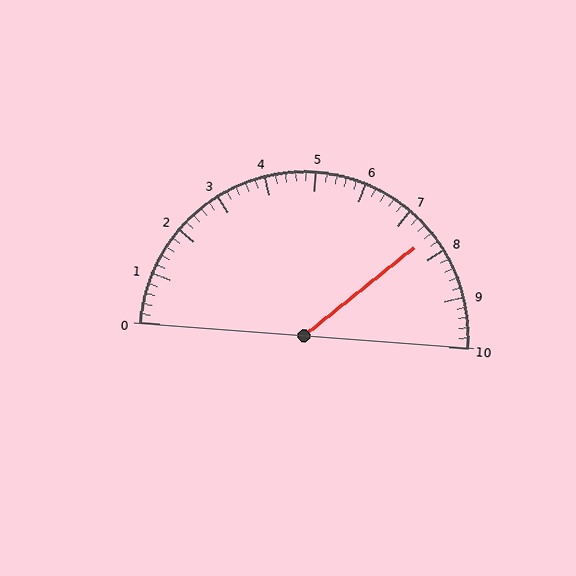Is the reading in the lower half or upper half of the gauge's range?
The reading is in the upper half of the range (0 to 10).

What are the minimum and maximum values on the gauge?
The gauge ranges from 0 to 10.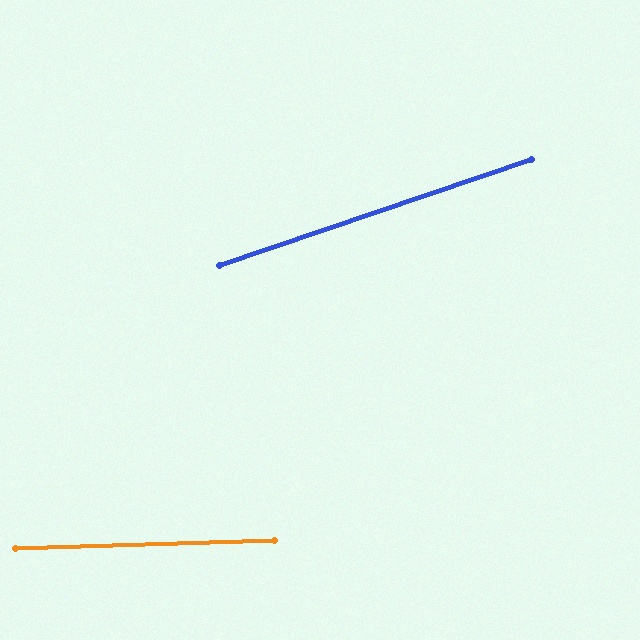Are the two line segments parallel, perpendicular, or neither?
Neither parallel nor perpendicular — they differ by about 17°.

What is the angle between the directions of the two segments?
Approximately 17 degrees.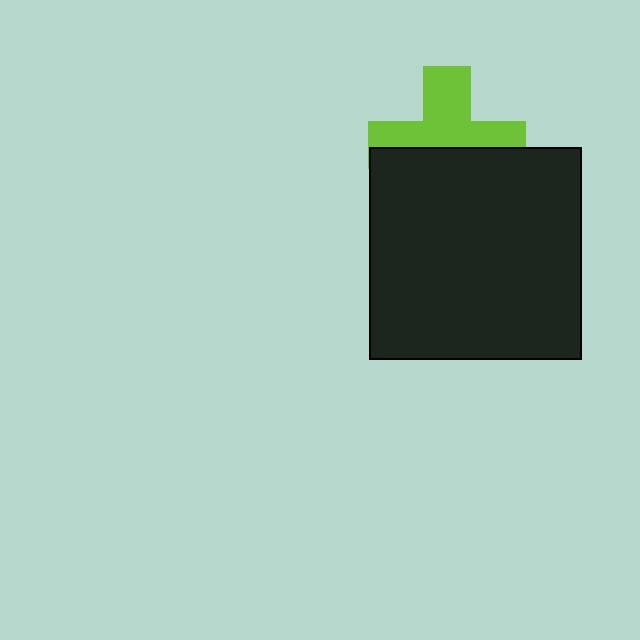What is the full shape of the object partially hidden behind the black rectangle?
The partially hidden object is a lime cross.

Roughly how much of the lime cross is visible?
About half of it is visible (roughly 53%).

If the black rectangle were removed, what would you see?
You would see the complete lime cross.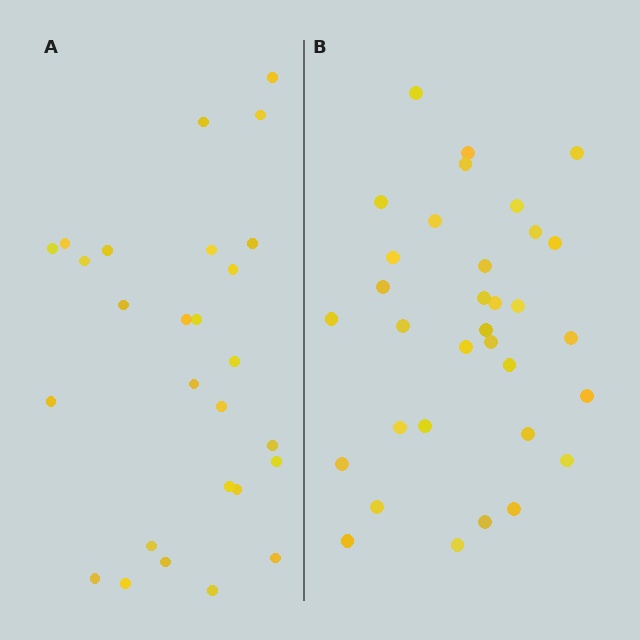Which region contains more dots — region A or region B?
Region B (the right region) has more dots.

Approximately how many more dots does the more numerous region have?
Region B has about 6 more dots than region A.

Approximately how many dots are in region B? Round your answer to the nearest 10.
About 30 dots. (The exact count is 33, which rounds to 30.)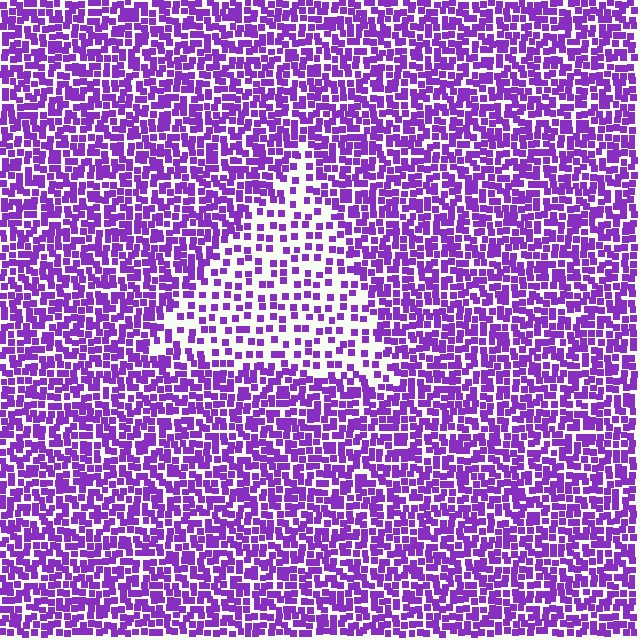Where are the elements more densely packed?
The elements are more densely packed outside the triangle boundary.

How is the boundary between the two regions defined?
The boundary is defined by a change in element density (approximately 2.2x ratio). All elements are the same color, size, and shape.